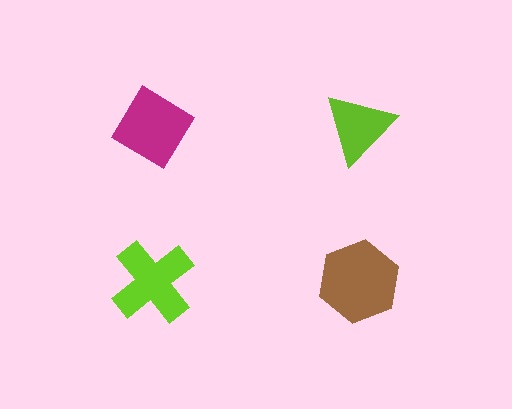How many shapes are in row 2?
2 shapes.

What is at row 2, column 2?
A brown hexagon.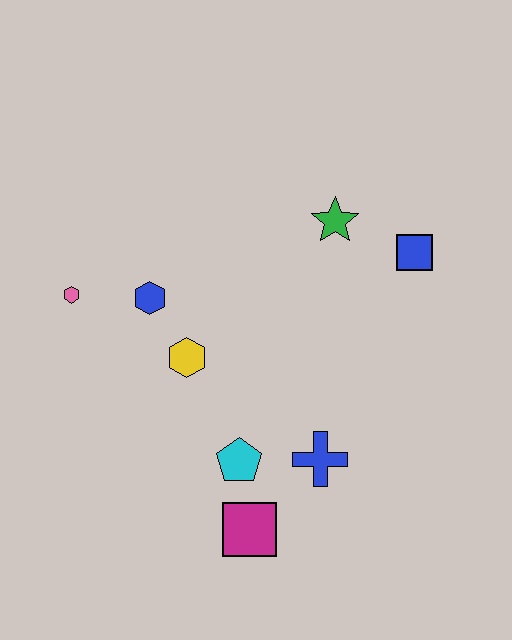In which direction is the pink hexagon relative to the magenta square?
The pink hexagon is above the magenta square.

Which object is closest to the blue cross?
The cyan pentagon is closest to the blue cross.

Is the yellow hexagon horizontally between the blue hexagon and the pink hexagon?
No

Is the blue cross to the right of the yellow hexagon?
Yes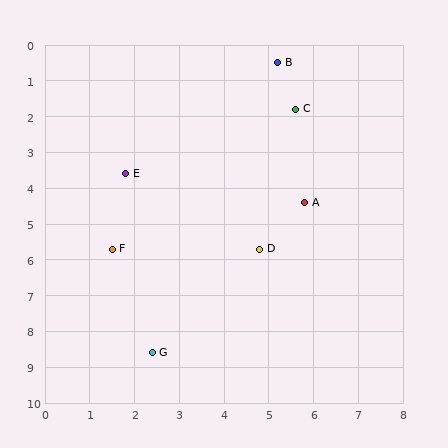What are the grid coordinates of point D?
Point D is at approximately (4.8, 5.7).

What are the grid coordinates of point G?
Point G is at approximately (2.4, 8.6).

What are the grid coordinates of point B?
Point B is at approximately (5.2, 0.5).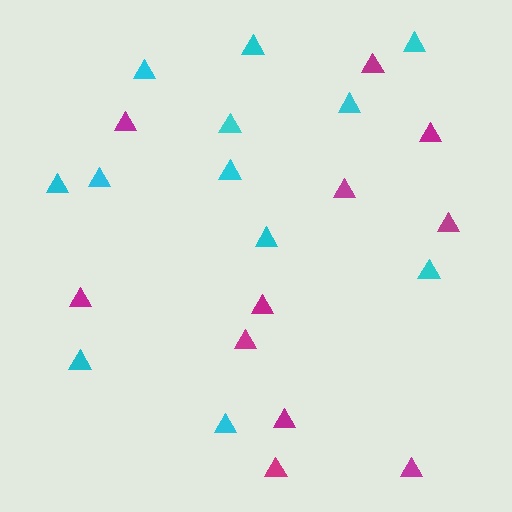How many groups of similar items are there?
There are 2 groups: one group of magenta triangles (11) and one group of cyan triangles (12).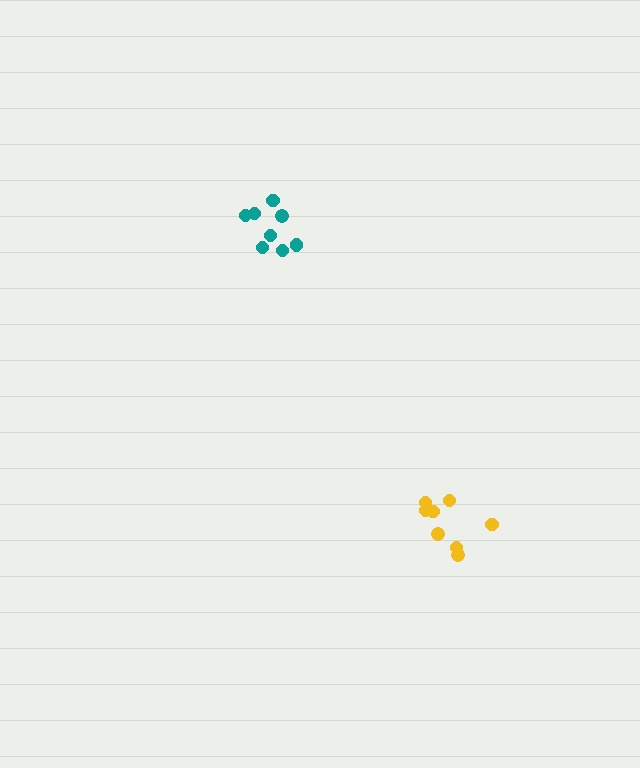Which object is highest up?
The teal cluster is topmost.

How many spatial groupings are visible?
There are 2 spatial groupings.